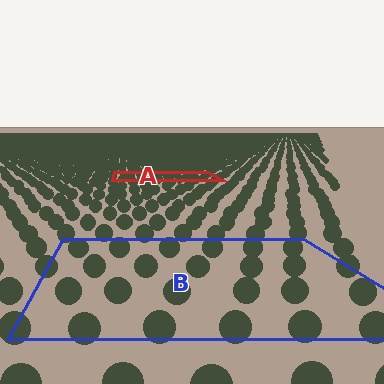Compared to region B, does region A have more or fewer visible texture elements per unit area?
Region A has more texture elements per unit area — they are packed more densely because it is farther away.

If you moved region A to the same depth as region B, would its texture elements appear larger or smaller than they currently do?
They would appear larger. At a closer depth, the same texture elements are projected at a bigger on-screen size.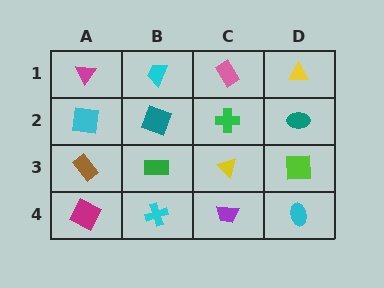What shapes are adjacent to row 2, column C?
A pink rectangle (row 1, column C), a yellow triangle (row 3, column C), a teal square (row 2, column B), a teal ellipse (row 2, column D).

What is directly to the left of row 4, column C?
A cyan cross.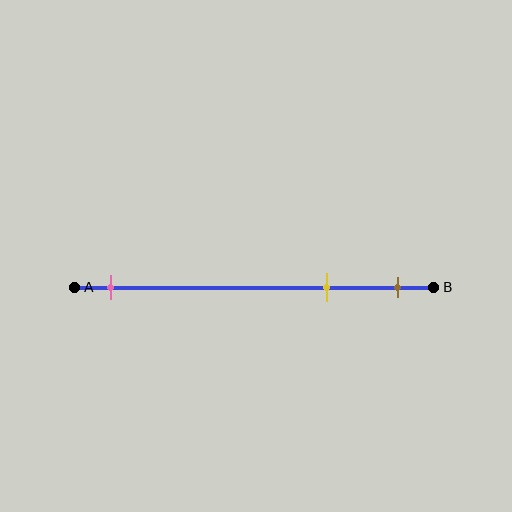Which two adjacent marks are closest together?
The yellow and brown marks are the closest adjacent pair.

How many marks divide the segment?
There are 3 marks dividing the segment.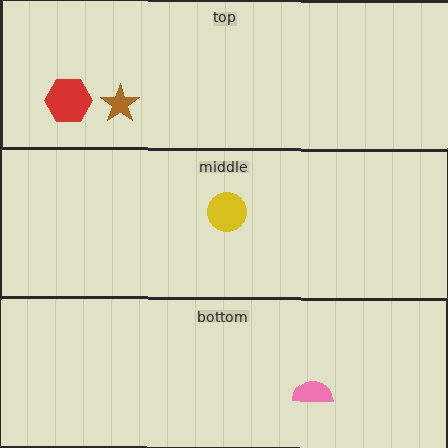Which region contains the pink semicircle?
The bottom region.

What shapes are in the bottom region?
The pink semicircle.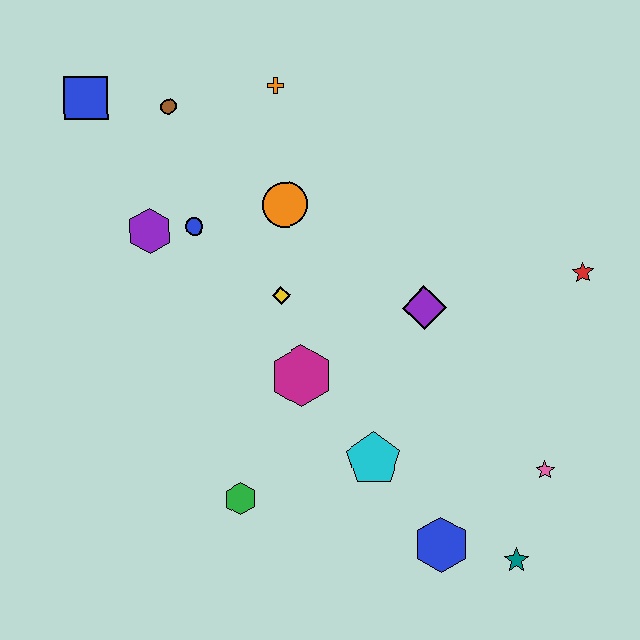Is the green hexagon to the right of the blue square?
Yes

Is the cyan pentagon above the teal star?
Yes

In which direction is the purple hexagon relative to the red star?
The purple hexagon is to the left of the red star.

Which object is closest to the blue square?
The brown circle is closest to the blue square.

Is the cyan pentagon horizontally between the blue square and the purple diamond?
Yes